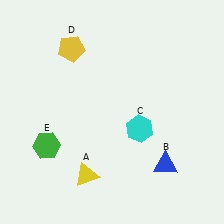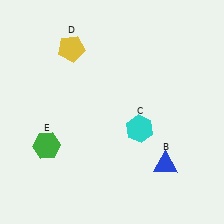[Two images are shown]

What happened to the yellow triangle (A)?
The yellow triangle (A) was removed in Image 2. It was in the bottom-left area of Image 1.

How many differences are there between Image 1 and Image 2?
There is 1 difference between the two images.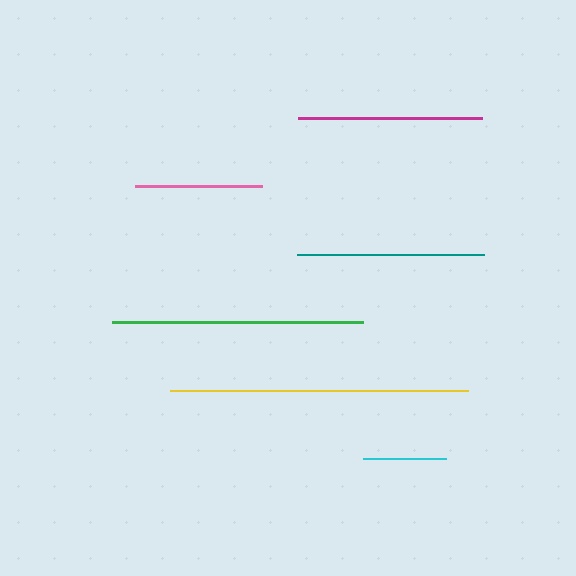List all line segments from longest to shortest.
From longest to shortest: yellow, green, teal, magenta, pink, cyan.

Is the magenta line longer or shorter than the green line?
The green line is longer than the magenta line.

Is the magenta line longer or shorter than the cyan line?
The magenta line is longer than the cyan line.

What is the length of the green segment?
The green segment is approximately 251 pixels long.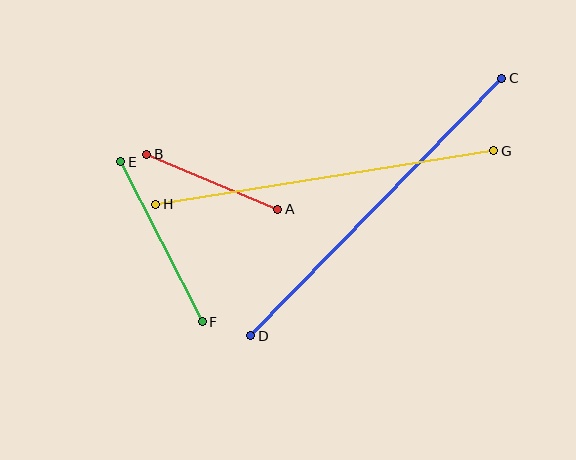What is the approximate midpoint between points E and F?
The midpoint is at approximately (161, 242) pixels.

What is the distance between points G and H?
The distance is approximately 342 pixels.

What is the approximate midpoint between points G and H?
The midpoint is at approximately (325, 177) pixels.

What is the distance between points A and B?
The distance is approximately 142 pixels.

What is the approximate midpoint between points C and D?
The midpoint is at approximately (376, 207) pixels.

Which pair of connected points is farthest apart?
Points C and D are farthest apart.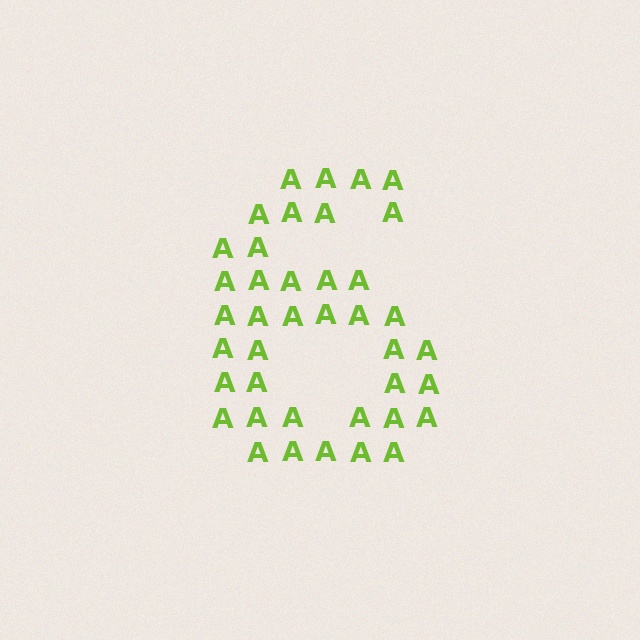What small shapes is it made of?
It is made of small letter A's.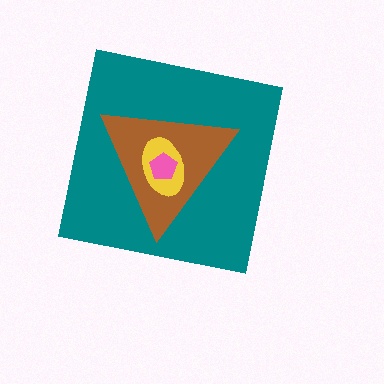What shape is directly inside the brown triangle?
The yellow ellipse.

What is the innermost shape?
The pink pentagon.